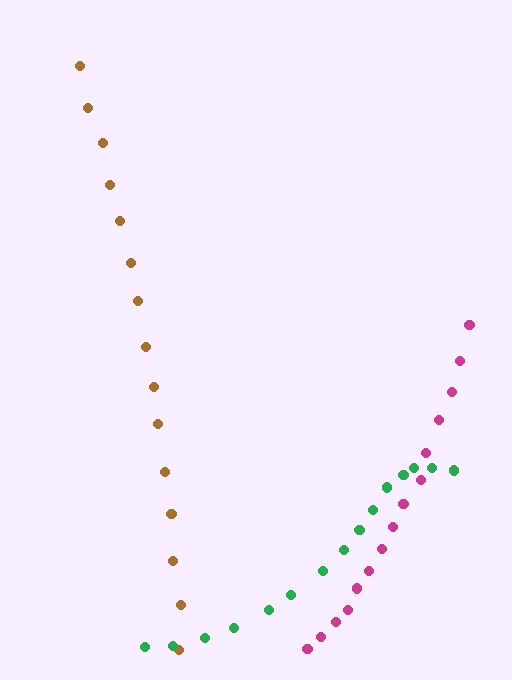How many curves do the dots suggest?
There are 3 distinct paths.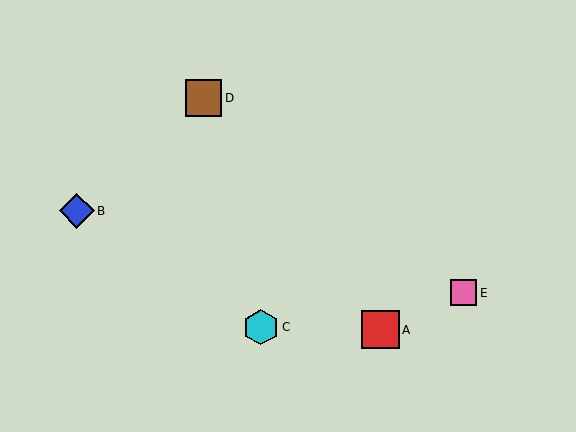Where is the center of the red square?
The center of the red square is at (380, 330).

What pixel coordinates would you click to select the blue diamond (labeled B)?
Click at (77, 211) to select the blue diamond B.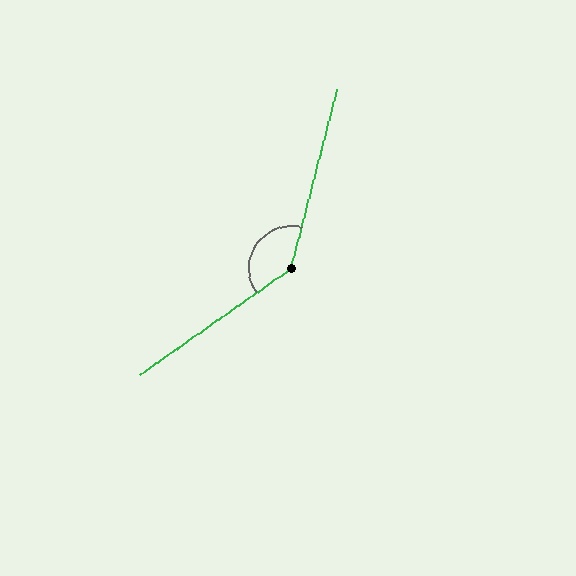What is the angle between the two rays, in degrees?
Approximately 140 degrees.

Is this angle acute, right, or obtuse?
It is obtuse.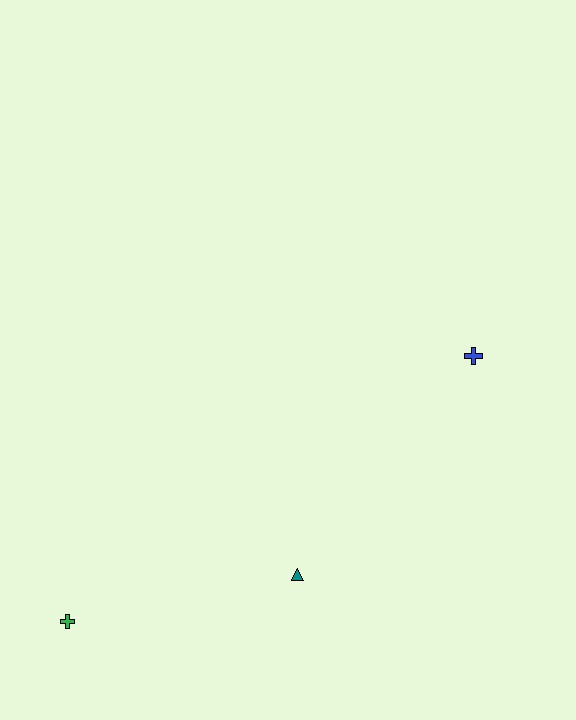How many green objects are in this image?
There is 1 green object.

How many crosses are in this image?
There are 2 crosses.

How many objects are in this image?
There are 3 objects.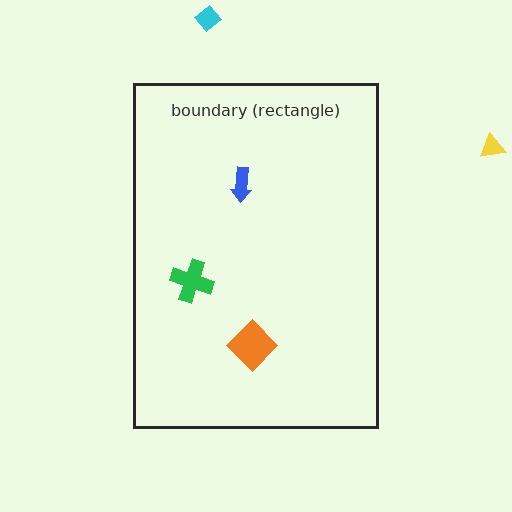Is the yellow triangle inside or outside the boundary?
Outside.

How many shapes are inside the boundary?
3 inside, 2 outside.